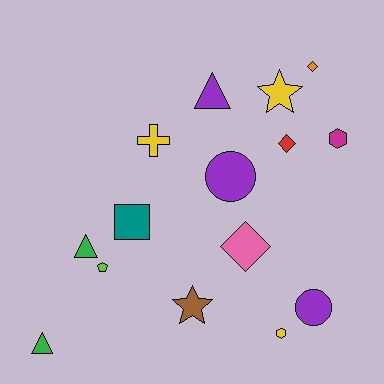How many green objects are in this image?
There are 2 green objects.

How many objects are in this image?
There are 15 objects.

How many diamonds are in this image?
There are 3 diamonds.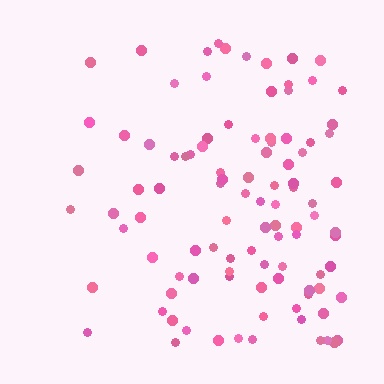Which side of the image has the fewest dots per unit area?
The left.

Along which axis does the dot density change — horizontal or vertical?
Horizontal.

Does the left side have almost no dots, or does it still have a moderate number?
Still a moderate number, just noticeably fewer than the right.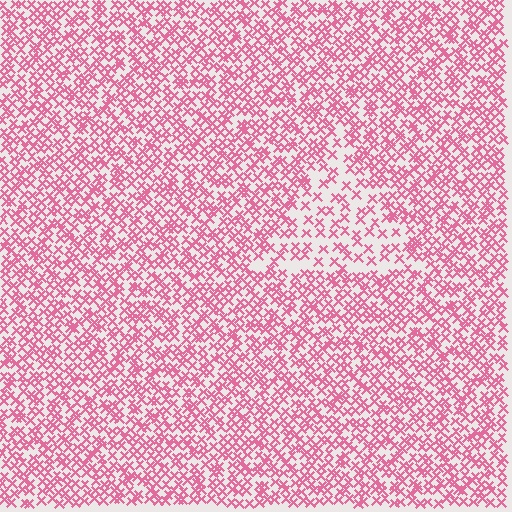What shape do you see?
I see a triangle.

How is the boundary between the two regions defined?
The boundary is defined by a change in element density (approximately 1.9x ratio). All elements are the same color, size, and shape.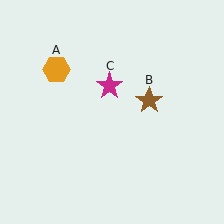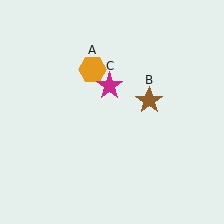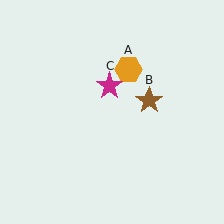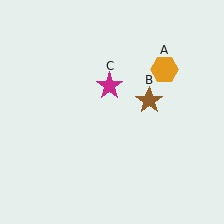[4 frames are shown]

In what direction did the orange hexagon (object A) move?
The orange hexagon (object A) moved right.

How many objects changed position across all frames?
1 object changed position: orange hexagon (object A).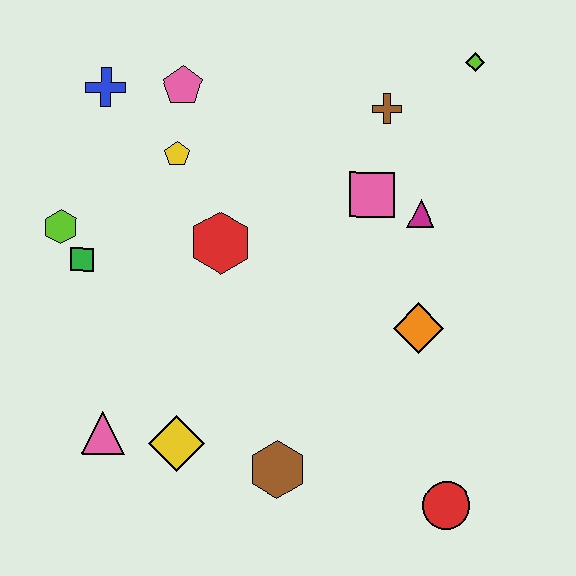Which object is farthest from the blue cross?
The red circle is farthest from the blue cross.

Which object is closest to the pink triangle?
The yellow diamond is closest to the pink triangle.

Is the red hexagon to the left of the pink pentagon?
No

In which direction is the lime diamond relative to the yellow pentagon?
The lime diamond is to the right of the yellow pentagon.